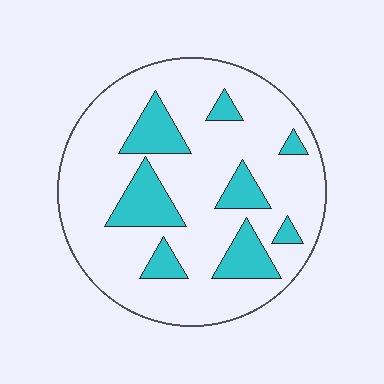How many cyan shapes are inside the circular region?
8.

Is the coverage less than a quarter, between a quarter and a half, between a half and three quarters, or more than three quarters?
Less than a quarter.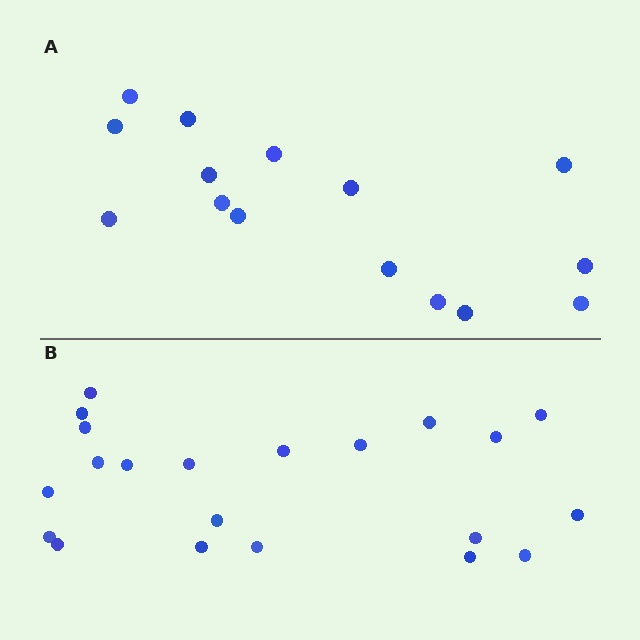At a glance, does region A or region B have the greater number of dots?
Region B (the bottom region) has more dots.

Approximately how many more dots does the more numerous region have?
Region B has about 6 more dots than region A.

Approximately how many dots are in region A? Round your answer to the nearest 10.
About 20 dots. (The exact count is 15, which rounds to 20.)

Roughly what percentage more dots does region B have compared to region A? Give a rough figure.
About 40% more.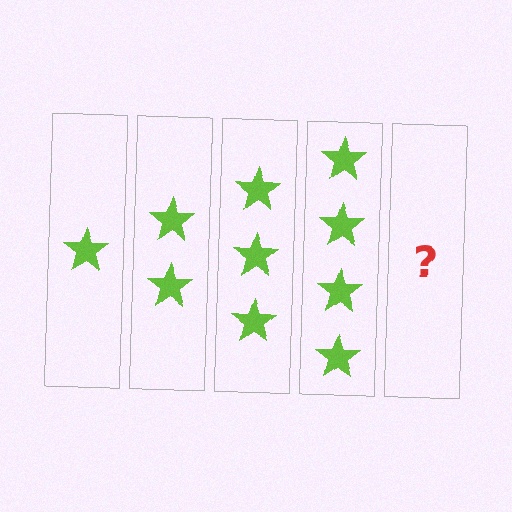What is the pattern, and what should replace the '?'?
The pattern is that each step adds one more star. The '?' should be 5 stars.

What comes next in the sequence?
The next element should be 5 stars.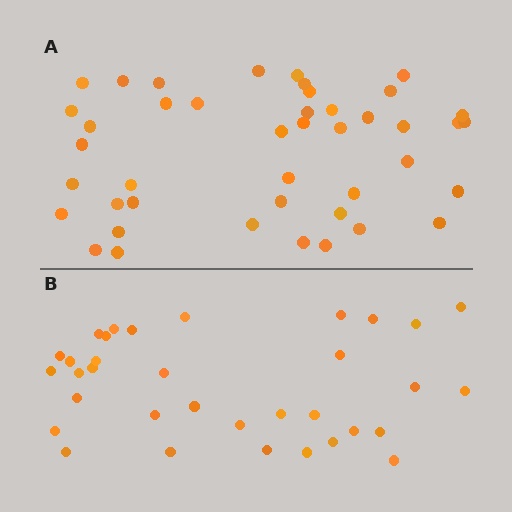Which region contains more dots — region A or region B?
Region A (the top region) has more dots.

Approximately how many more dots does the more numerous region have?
Region A has roughly 8 or so more dots than region B.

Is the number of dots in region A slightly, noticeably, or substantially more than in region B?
Region A has noticeably more, but not dramatically so. The ratio is roughly 1.3 to 1.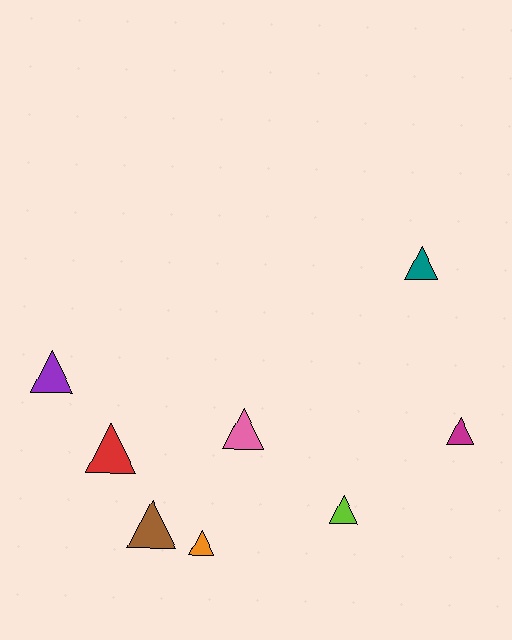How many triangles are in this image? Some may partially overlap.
There are 8 triangles.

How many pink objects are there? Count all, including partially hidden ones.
There is 1 pink object.